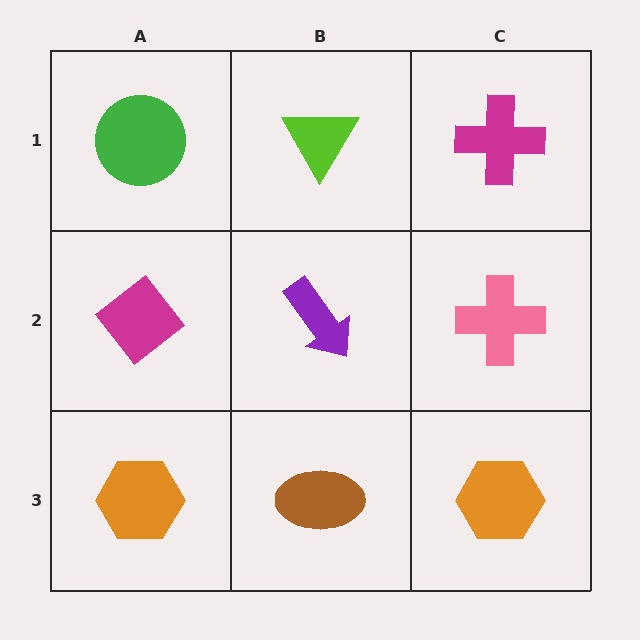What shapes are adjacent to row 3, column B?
A purple arrow (row 2, column B), an orange hexagon (row 3, column A), an orange hexagon (row 3, column C).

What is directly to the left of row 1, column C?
A lime triangle.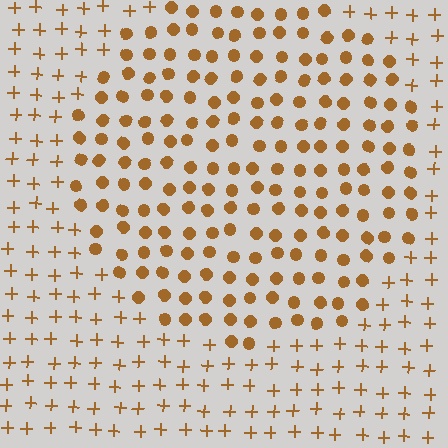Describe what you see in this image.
The image is filled with small brown elements arranged in a uniform grid. A circle-shaped region contains circles, while the surrounding area contains plus signs. The boundary is defined purely by the change in element shape.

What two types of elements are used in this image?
The image uses circles inside the circle region and plus signs outside it.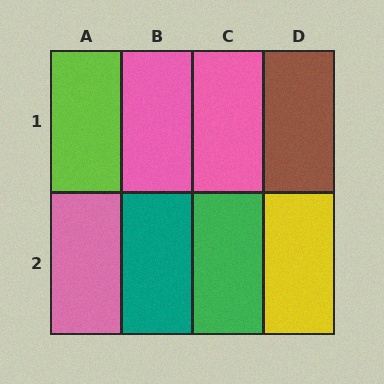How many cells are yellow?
1 cell is yellow.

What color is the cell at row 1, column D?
Brown.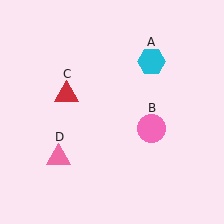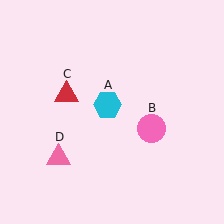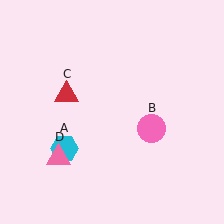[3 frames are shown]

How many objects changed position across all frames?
1 object changed position: cyan hexagon (object A).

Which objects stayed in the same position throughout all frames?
Pink circle (object B) and red triangle (object C) and pink triangle (object D) remained stationary.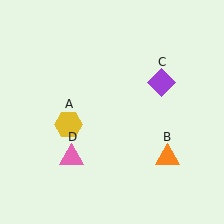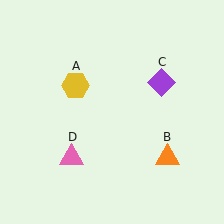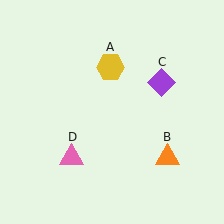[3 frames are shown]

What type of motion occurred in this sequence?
The yellow hexagon (object A) rotated clockwise around the center of the scene.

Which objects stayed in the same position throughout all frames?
Orange triangle (object B) and purple diamond (object C) and pink triangle (object D) remained stationary.